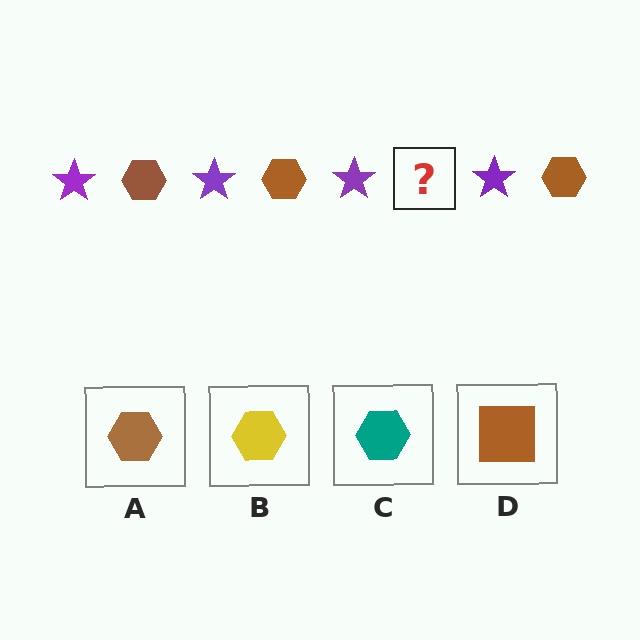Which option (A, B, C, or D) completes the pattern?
A.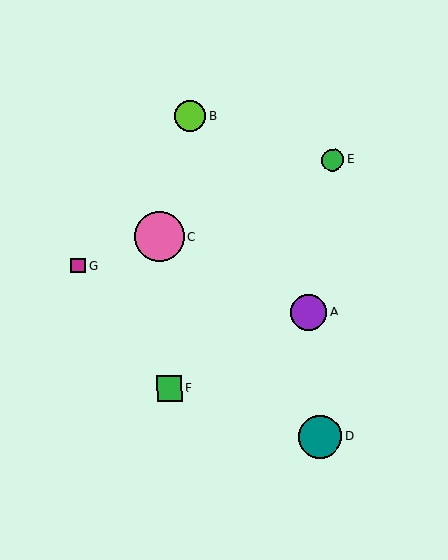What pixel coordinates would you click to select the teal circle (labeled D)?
Click at (320, 437) to select the teal circle D.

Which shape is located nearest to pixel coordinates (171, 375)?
The green square (labeled F) at (169, 389) is nearest to that location.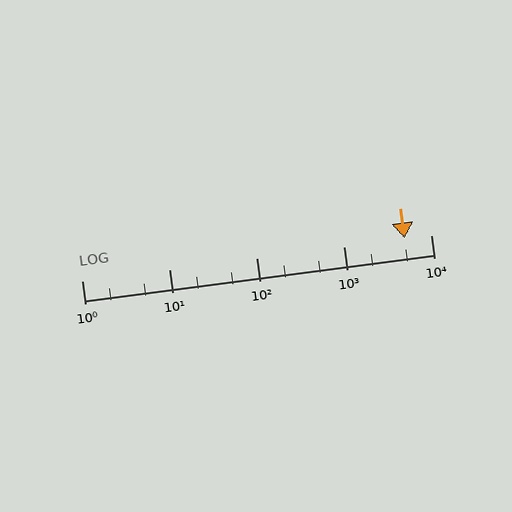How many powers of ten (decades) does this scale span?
The scale spans 4 decades, from 1 to 10000.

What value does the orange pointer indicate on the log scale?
The pointer indicates approximately 5000.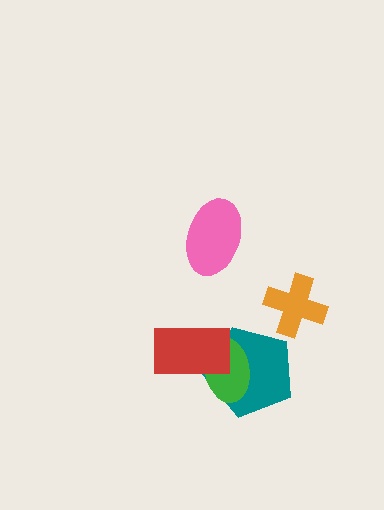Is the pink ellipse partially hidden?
No, no other shape covers it.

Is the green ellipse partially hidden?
Yes, it is partially covered by another shape.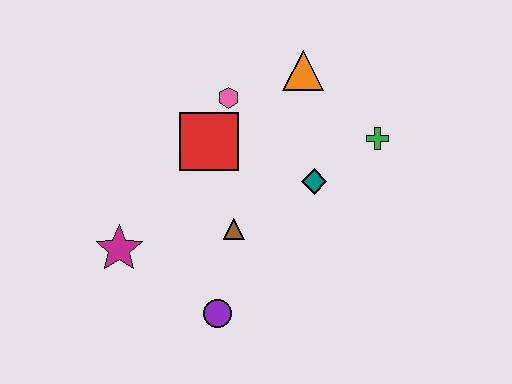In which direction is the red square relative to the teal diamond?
The red square is to the left of the teal diamond.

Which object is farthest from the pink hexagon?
The purple circle is farthest from the pink hexagon.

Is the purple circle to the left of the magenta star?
No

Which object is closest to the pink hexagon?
The red square is closest to the pink hexagon.